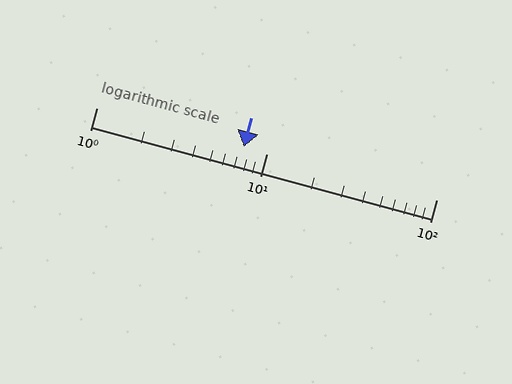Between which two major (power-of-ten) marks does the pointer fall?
The pointer is between 1 and 10.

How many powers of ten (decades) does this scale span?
The scale spans 2 decades, from 1 to 100.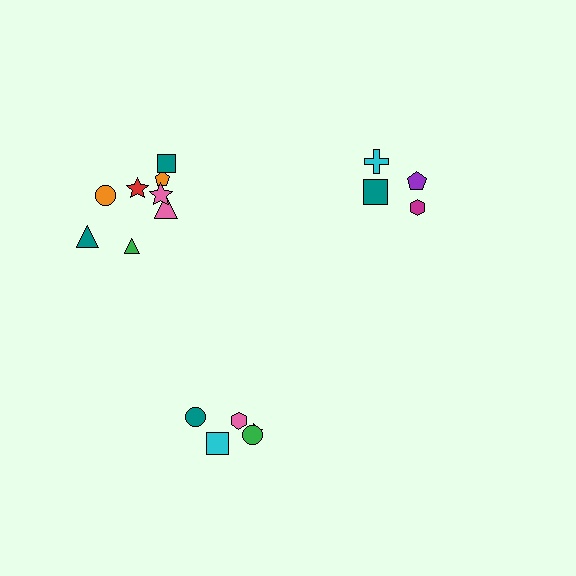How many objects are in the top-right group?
There are 4 objects.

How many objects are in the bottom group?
There are 5 objects.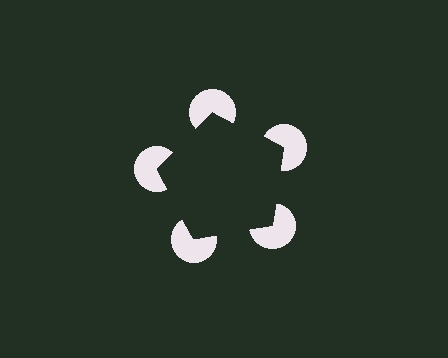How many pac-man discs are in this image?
There are 5 — one at each vertex of the illusory pentagon.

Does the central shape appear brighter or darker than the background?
It typically appears slightly darker than the background, even though no actual brightness change is drawn.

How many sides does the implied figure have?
5 sides.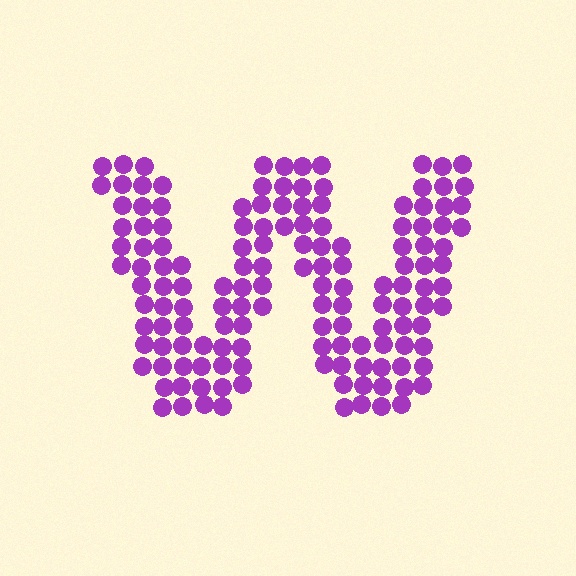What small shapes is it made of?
It is made of small circles.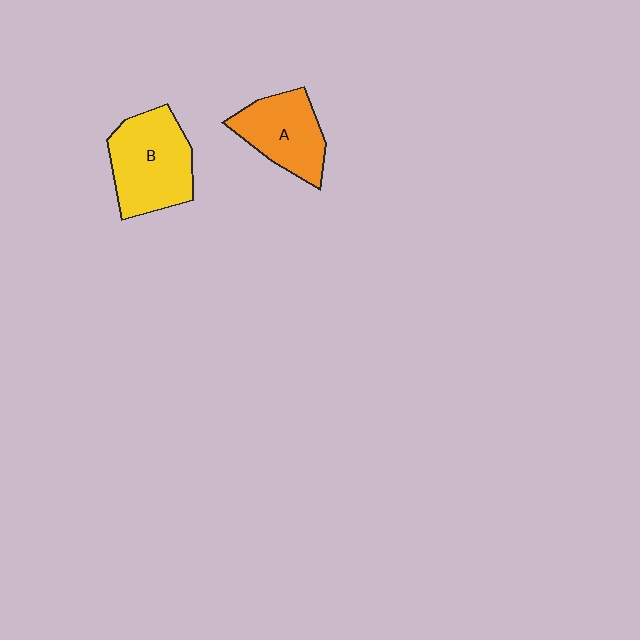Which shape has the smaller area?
Shape A (orange).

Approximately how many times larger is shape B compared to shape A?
Approximately 1.3 times.